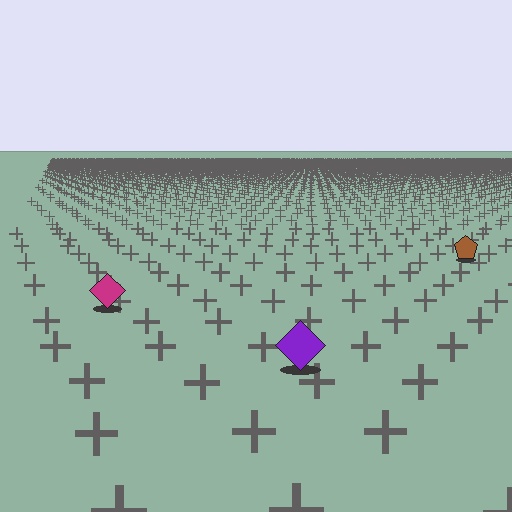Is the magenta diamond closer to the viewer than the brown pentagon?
Yes. The magenta diamond is closer — you can tell from the texture gradient: the ground texture is coarser near it.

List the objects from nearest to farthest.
From nearest to farthest: the purple diamond, the magenta diamond, the brown pentagon.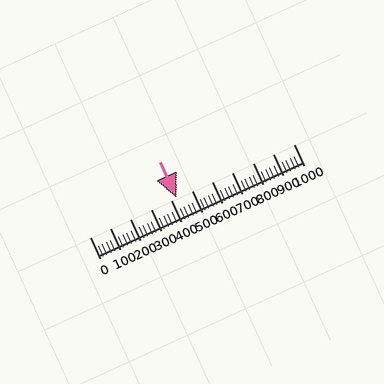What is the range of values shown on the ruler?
The ruler shows values from 0 to 1000.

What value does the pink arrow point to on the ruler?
The pink arrow points to approximately 425.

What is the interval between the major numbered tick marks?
The major tick marks are spaced 100 units apart.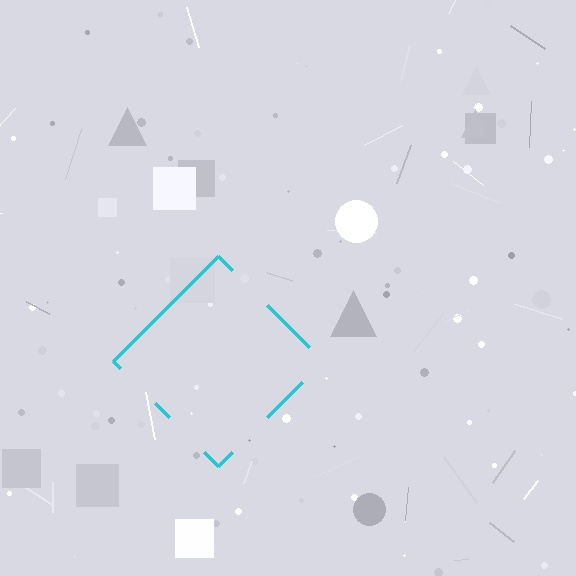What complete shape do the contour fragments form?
The contour fragments form a diamond.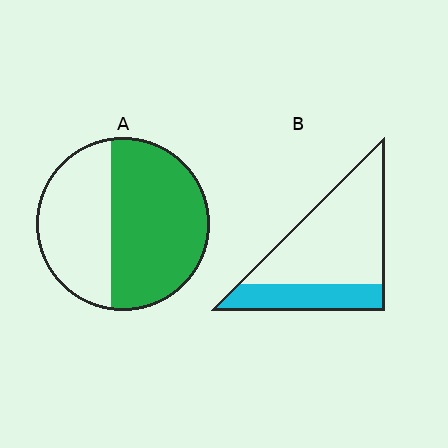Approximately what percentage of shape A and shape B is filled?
A is approximately 60% and B is approximately 30%.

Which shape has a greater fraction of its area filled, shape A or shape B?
Shape A.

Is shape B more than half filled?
No.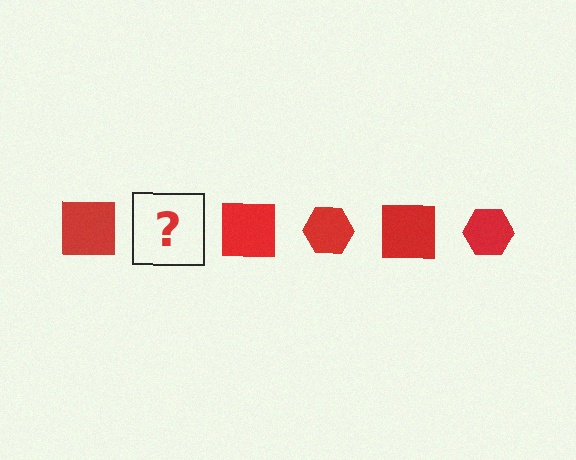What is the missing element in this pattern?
The missing element is a red hexagon.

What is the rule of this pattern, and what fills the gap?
The rule is that the pattern cycles through square, hexagon shapes in red. The gap should be filled with a red hexagon.